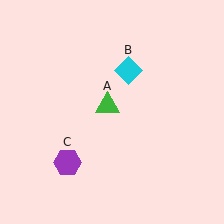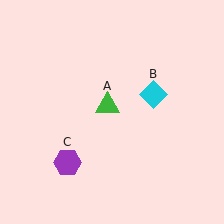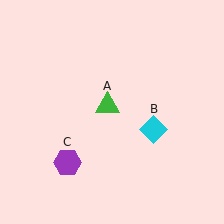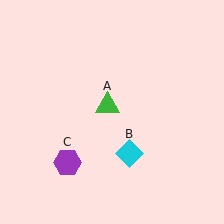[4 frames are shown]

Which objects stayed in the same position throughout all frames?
Green triangle (object A) and purple hexagon (object C) remained stationary.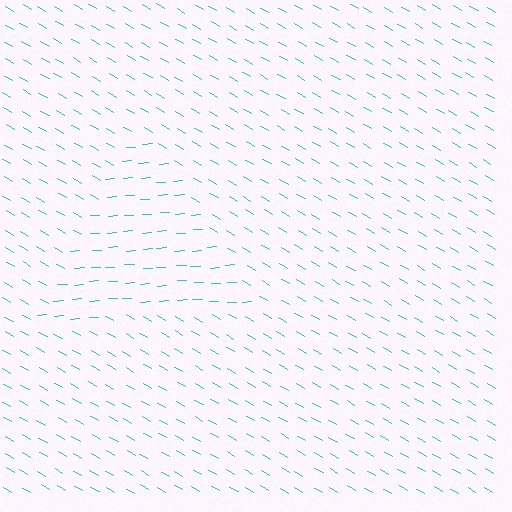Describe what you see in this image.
The image is filled with small cyan line segments. A triangle region in the image has lines oriented differently from the surrounding lines, creating a visible texture boundary.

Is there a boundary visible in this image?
Yes, there is a texture boundary formed by a change in line orientation.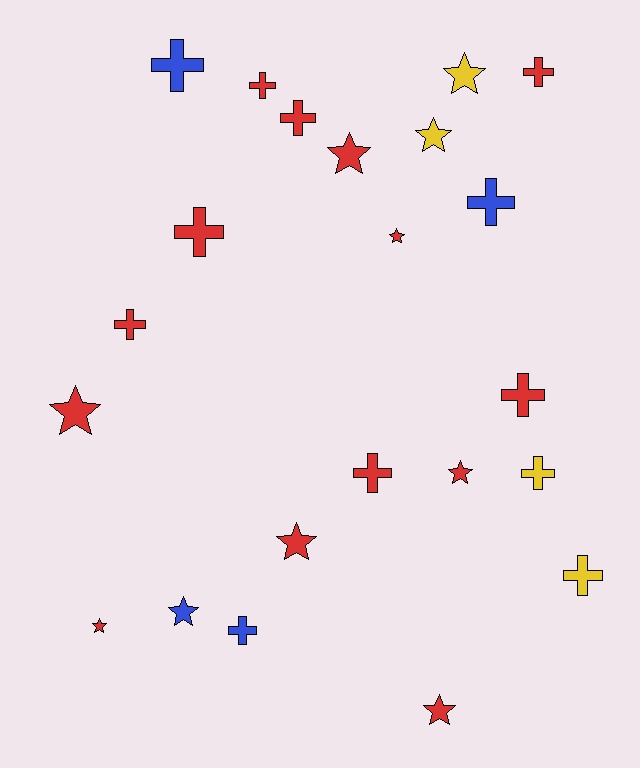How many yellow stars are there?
There are 2 yellow stars.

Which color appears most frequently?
Red, with 14 objects.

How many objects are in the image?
There are 22 objects.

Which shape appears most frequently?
Cross, with 12 objects.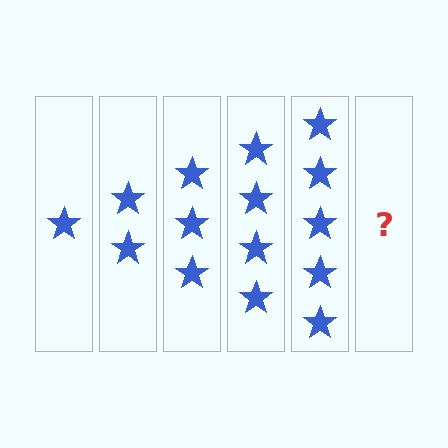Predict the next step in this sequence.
The next step is 6 stars.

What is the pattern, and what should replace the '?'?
The pattern is that each step adds one more star. The '?' should be 6 stars.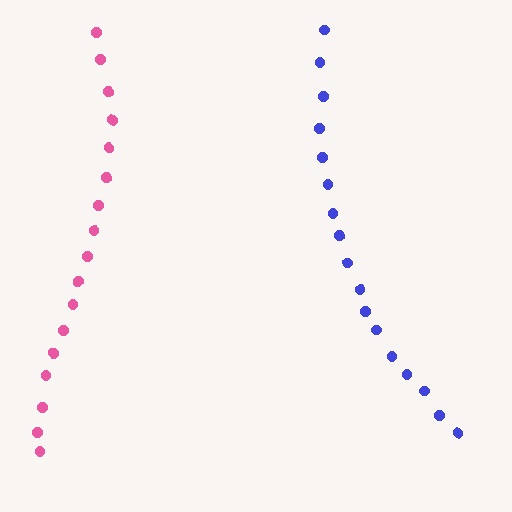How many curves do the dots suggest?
There are 2 distinct paths.